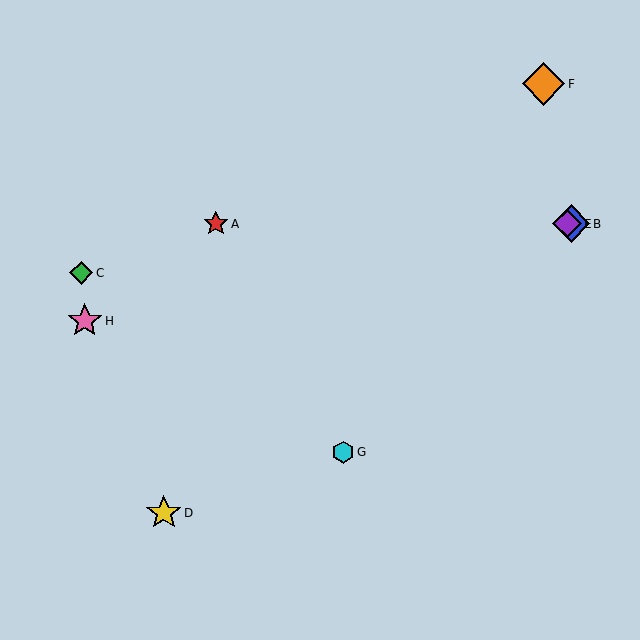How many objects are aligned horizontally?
3 objects (A, B, E) are aligned horizontally.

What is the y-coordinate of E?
Object E is at y≈224.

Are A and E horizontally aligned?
Yes, both are at y≈224.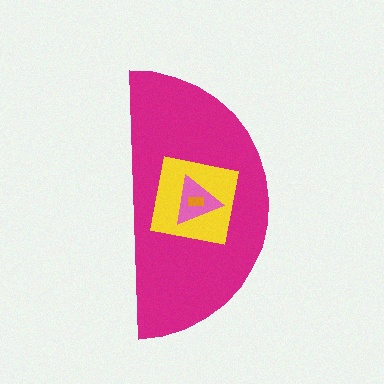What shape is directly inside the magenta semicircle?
The yellow square.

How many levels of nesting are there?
4.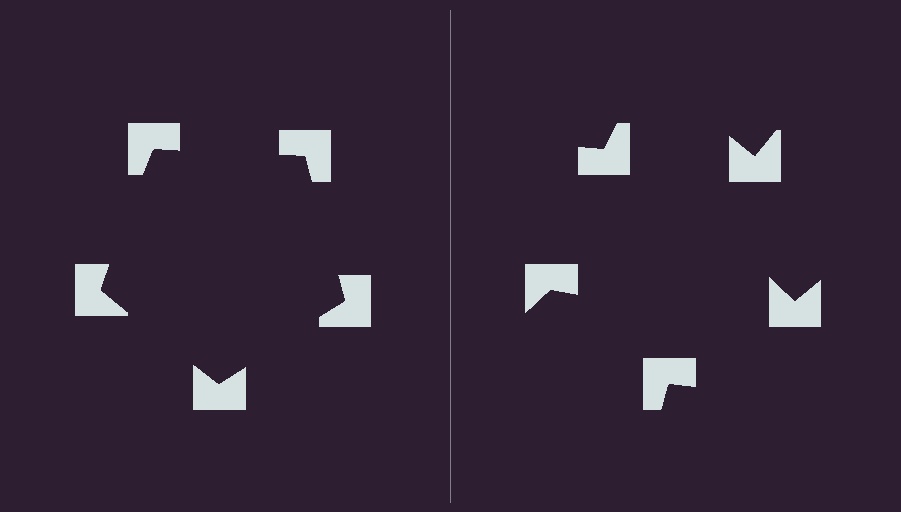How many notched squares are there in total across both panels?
10 — 5 on each side.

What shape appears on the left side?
An illusory pentagon.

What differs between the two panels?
The notched squares are positioned identically on both sides; only the wedge orientations differ. On the left they align to a pentagon; on the right they are misaligned.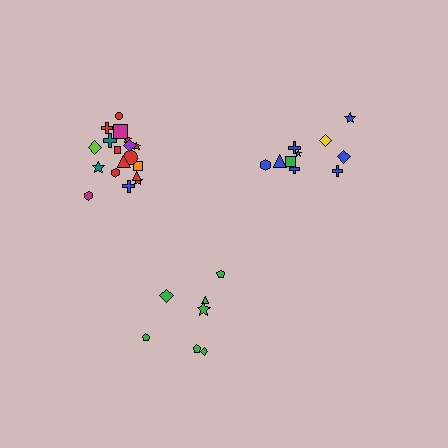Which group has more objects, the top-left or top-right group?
The top-left group.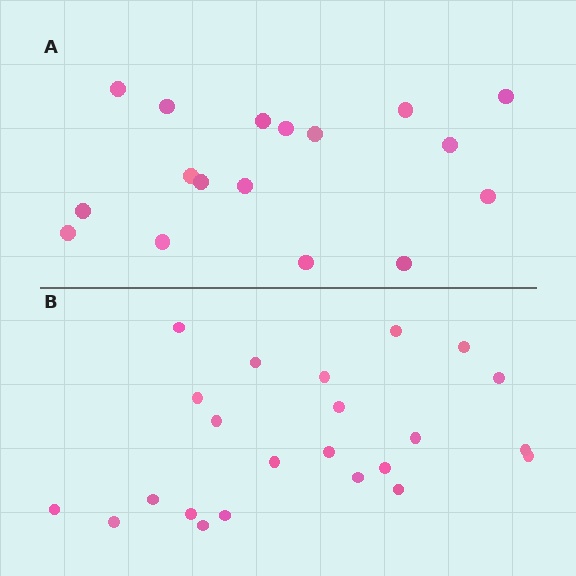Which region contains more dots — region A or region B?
Region B (the bottom region) has more dots.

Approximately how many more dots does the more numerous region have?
Region B has about 6 more dots than region A.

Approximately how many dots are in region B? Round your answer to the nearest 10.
About 20 dots. (The exact count is 23, which rounds to 20.)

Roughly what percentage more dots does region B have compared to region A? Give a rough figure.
About 35% more.